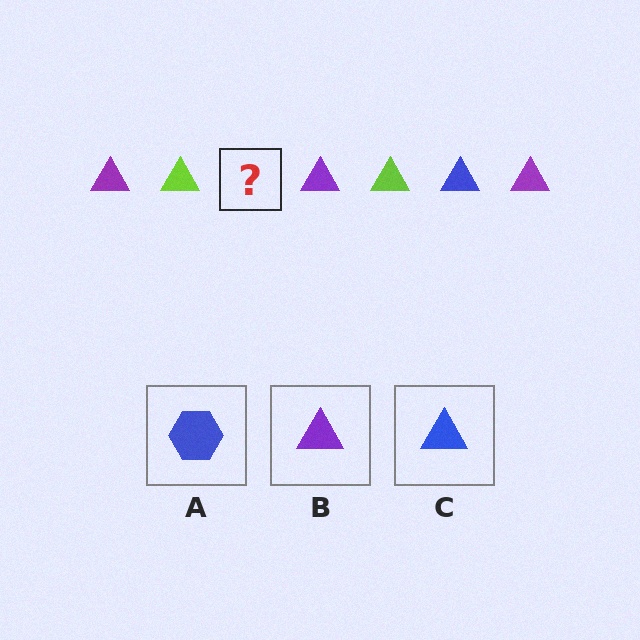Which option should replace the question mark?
Option C.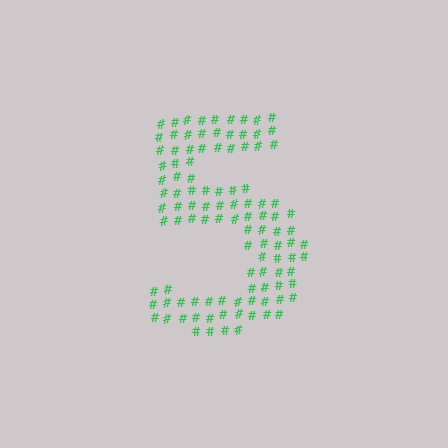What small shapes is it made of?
It is made of small hash symbols.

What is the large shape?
The large shape is the digit 5.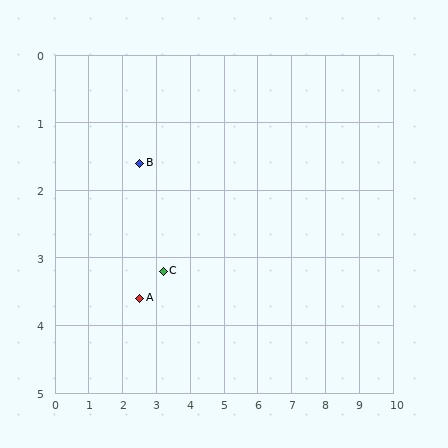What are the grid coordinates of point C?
Point C is at approximately (3.2, 3.2).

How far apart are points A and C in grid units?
Points A and C are about 0.8 grid units apart.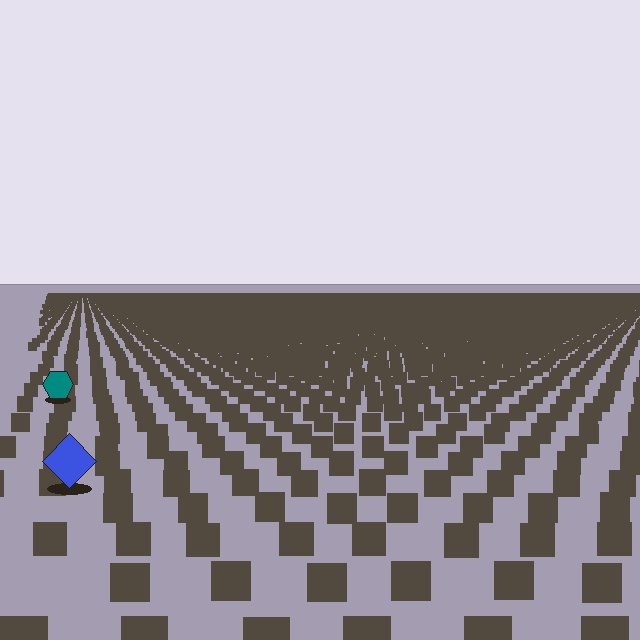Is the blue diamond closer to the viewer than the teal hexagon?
Yes. The blue diamond is closer — you can tell from the texture gradient: the ground texture is coarser near it.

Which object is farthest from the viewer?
The teal hexagon is farthest from the viewer. It appears smaller and the ground texture around it is denser.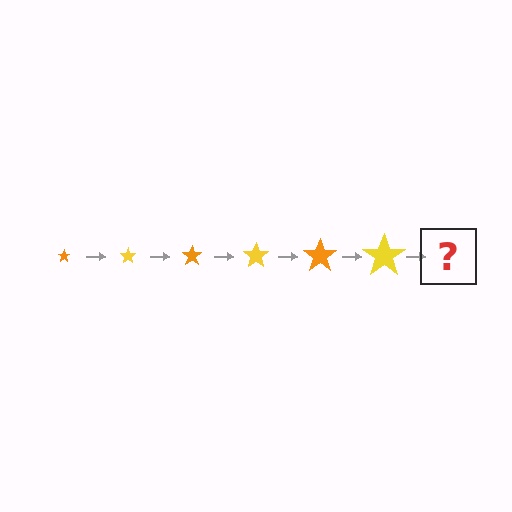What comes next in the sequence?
The next element should be an orange star, larger than the previous one.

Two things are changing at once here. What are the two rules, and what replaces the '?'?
The two rules are that the star grows larger each step and the color cycles through orange and yellow. The '?' should be an orange star, larger than the previous one.